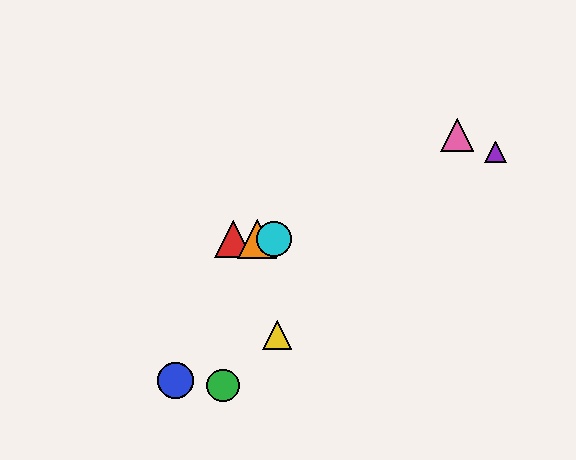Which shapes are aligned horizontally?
The red triangle, the orange triangle, the cyan circle are aligned horizontally.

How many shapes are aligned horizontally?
3 shapes (the red triangle, the orange triangle, the cyan circle) are aligned horizontally.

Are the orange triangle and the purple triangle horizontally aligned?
No, the orange triangle is at y≈239 and the purple triangle is at y≈152.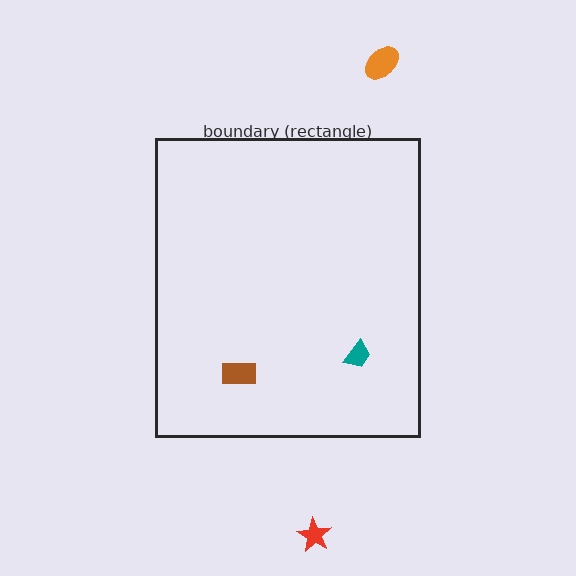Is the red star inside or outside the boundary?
Outside.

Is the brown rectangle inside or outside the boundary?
Inside.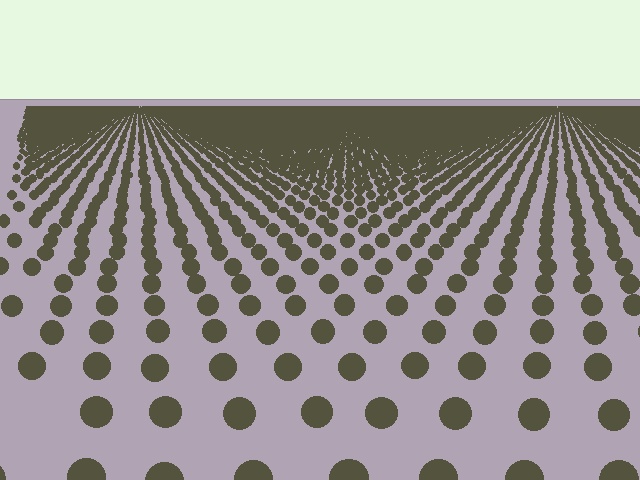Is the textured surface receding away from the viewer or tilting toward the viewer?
The surface is receding away from the viewer. Texture elements get smaller and denser toward the top.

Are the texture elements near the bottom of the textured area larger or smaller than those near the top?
Larger. Near the bottom, elements are closer to the viewer and appear at a bigger on-screen size.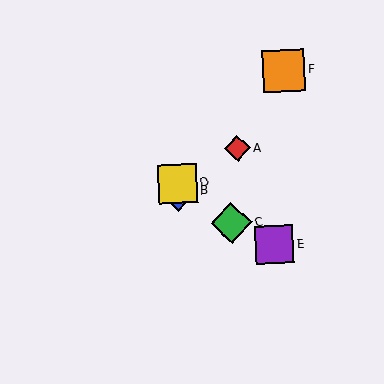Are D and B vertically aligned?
Yes, both are at x≈177.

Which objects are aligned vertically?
Objects B, D are aligned vertically.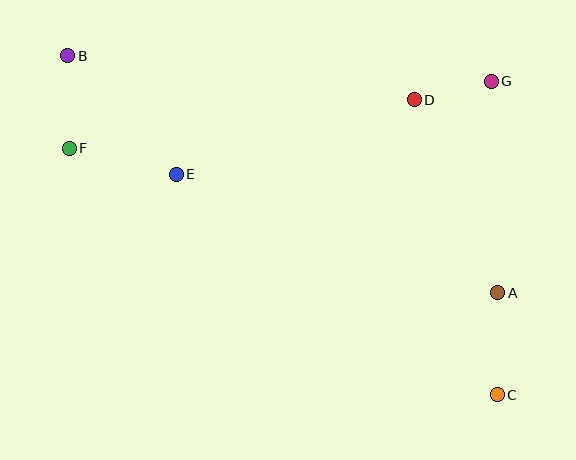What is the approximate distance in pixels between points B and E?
The distance between B and E is approximately 160 pixels.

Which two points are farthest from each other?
Points B and C are farthest from each other.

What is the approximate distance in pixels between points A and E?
The distance between A and E is approximately 343 pixels.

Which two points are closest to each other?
Points D and G are closest to each other.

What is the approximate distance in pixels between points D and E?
The distance between D and E is approximately 250 pixels.